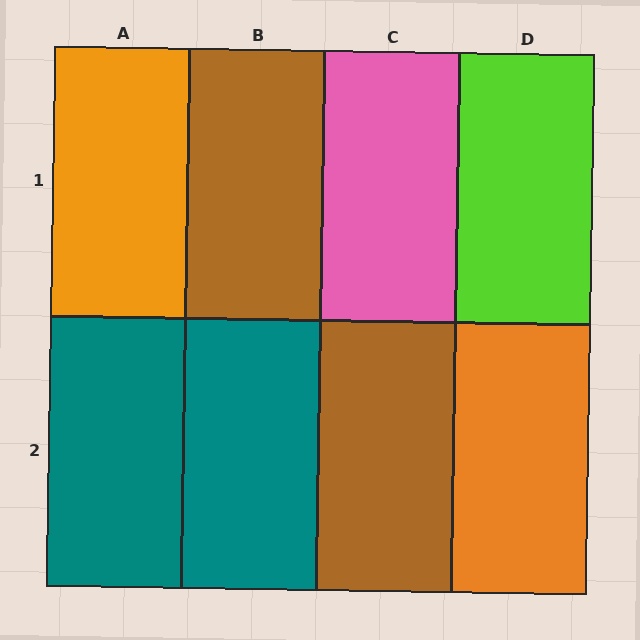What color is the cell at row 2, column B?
Teal.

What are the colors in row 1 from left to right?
Orange, brown, pink, lime.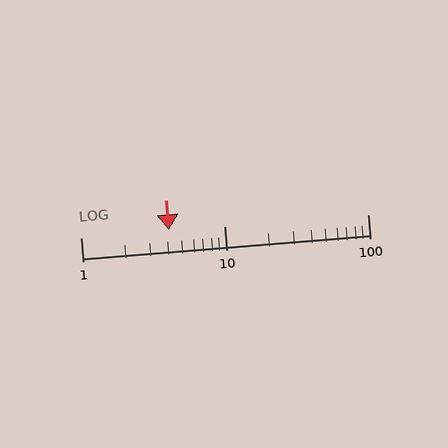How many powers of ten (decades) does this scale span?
The scale spans 2 decades, from 1 to 100.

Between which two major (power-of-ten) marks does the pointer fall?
The pointer is between 1 and 10.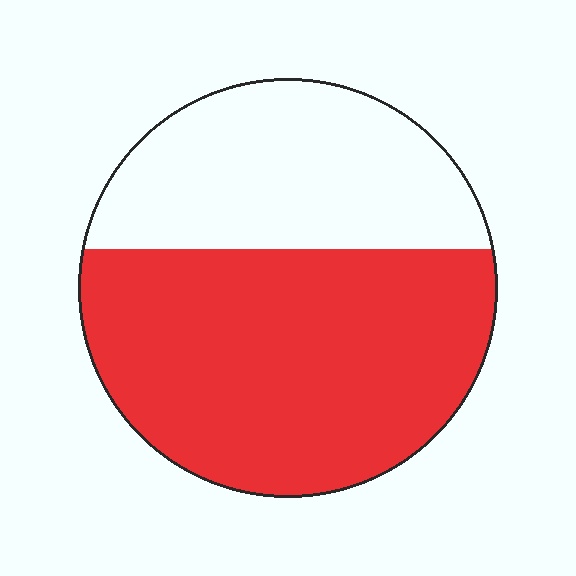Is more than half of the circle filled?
Yes.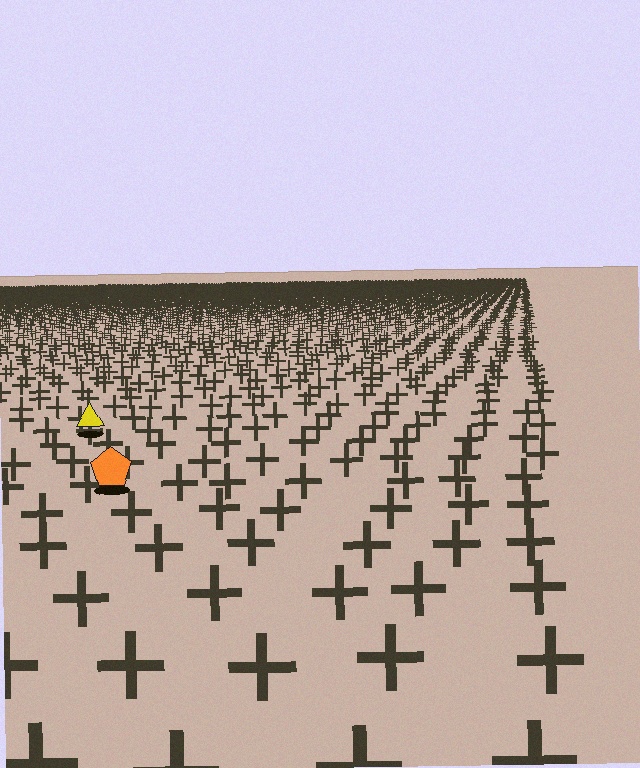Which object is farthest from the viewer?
The yellow triangle is farthest from the viewer. It appears smaller and the ground texture around it is denser.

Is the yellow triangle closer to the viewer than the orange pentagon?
No. The orange pentagon is closer — you can tell from the texture gradient: the ground texture is coarser near it.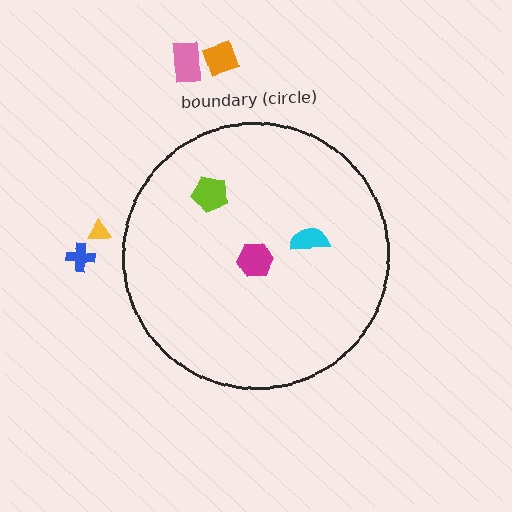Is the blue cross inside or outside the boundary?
Outside.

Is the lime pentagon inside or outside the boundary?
Inside.